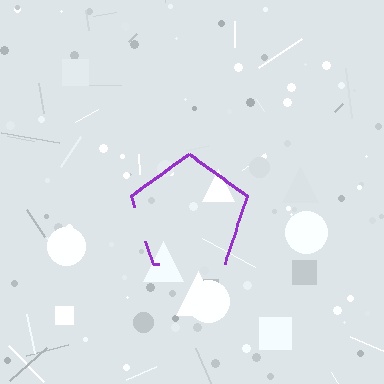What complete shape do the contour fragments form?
The contour fragments form a pentagon.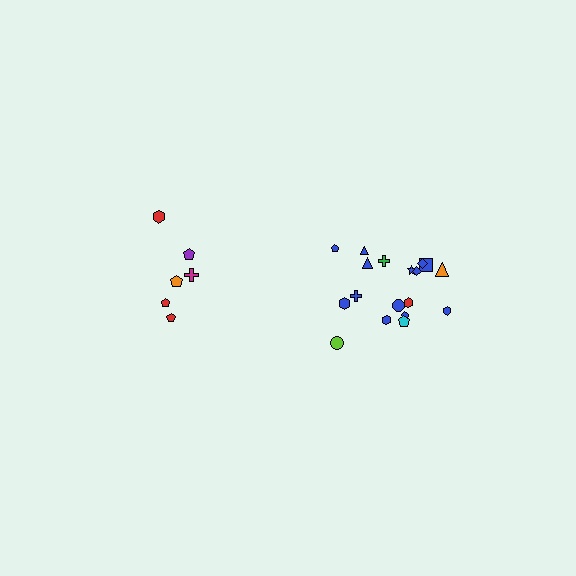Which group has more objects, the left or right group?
The right group.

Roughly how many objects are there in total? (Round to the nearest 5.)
Roughly 25 objects in total.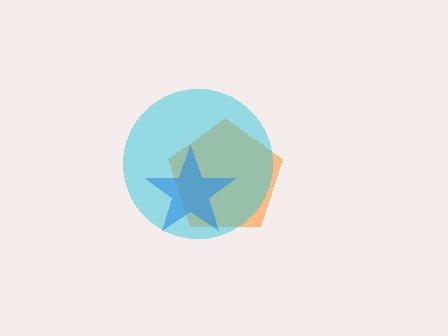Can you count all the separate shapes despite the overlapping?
Yes, there are 3 separate shapes.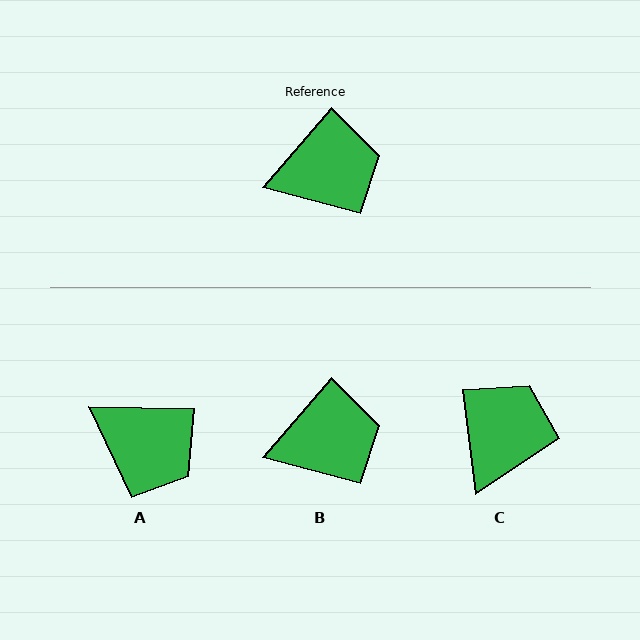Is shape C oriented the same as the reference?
No, it is off by about 48 degrees.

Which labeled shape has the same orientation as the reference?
B.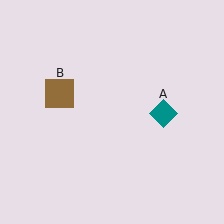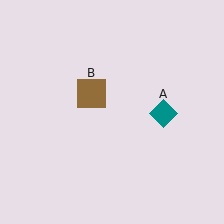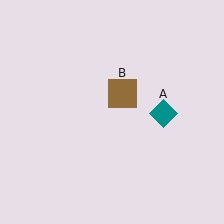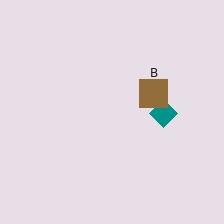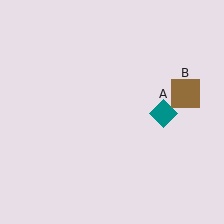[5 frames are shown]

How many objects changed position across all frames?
1 object changed position: brown square (object B).